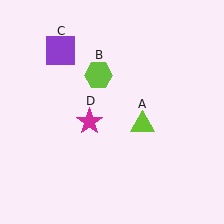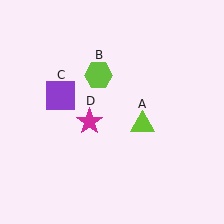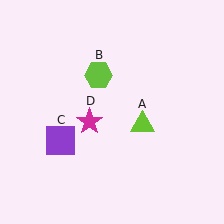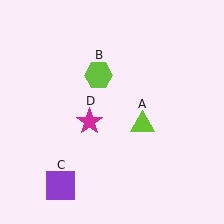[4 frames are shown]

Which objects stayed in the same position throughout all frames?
Lime triangle (object A) and lime hexagon (object B) and magenta star (object D) remained stationary.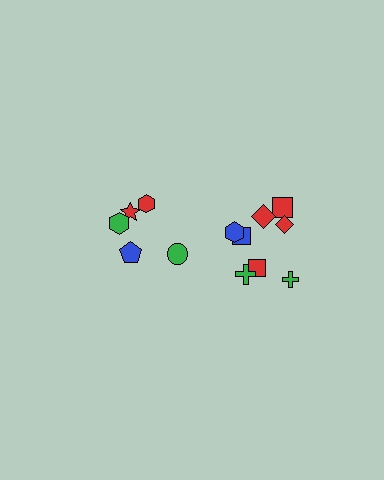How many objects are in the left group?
There are 5 objects.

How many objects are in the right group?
There are 8 objects.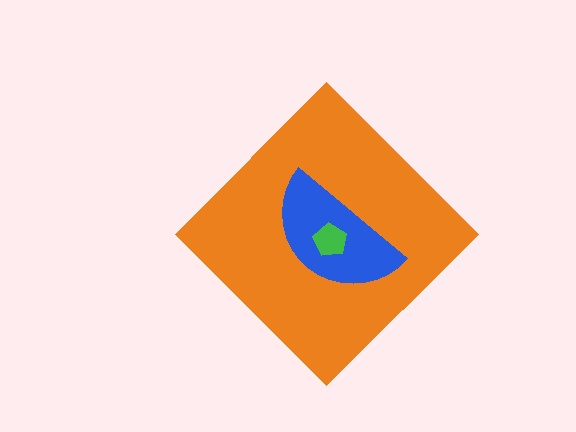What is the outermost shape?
The orange diamond.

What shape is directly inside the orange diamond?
The blue semicircle.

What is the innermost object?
The green pentagon.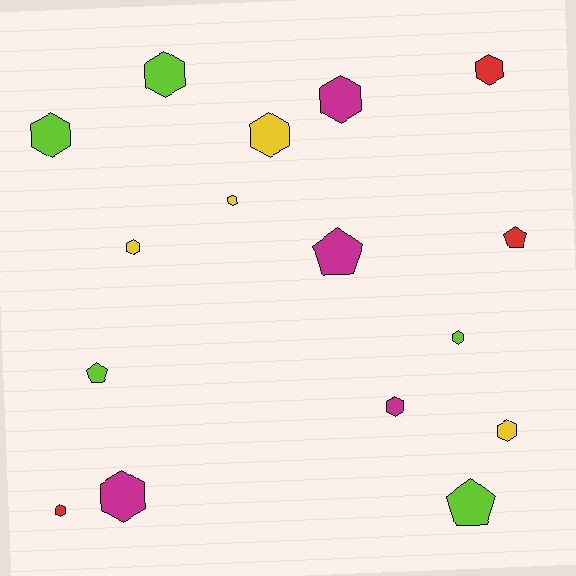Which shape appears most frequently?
Hexagon, with 12 objects.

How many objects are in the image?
There are 16 objects.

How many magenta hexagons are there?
There are 3 magenta hexagons.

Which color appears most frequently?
Lime, with 5 objects.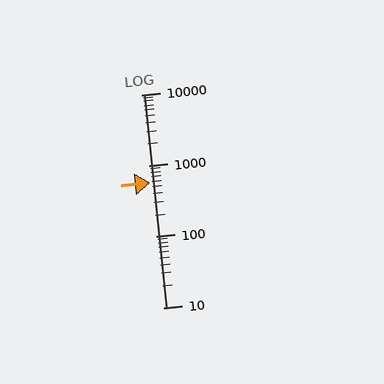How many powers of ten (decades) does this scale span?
The scale spans 3 decades, from 10 to 10000.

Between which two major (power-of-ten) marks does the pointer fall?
The pointer is between 100 and 1000.